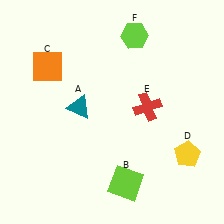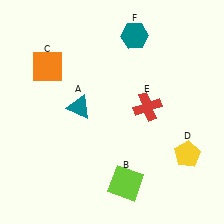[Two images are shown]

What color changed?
The hexagon (F) changed from lime in Image 1 to teal in Image 2.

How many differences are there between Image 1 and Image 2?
There is 1 difference between the two images.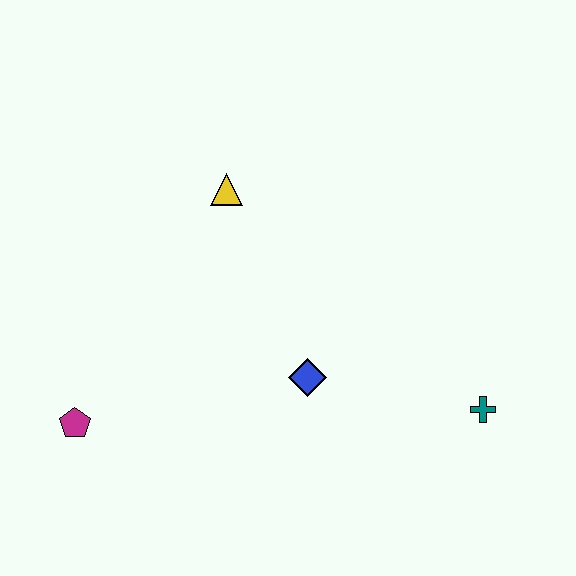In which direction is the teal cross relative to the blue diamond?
The teal cross is to the right of the blue diamond.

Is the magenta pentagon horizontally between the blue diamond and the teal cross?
No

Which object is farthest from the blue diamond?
The magenta pentagon is farthest from the blue diamond.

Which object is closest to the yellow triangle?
The blue diamond is closest to the yellow triangle.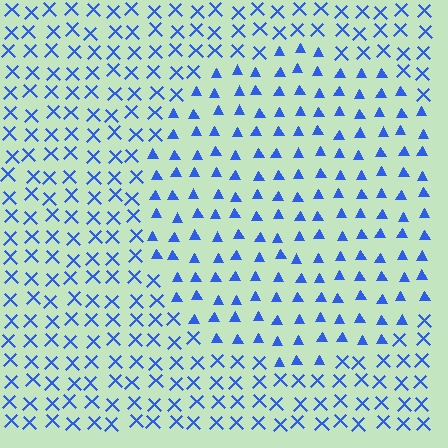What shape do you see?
I see a circle.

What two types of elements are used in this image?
The image uses triangles inside the circle region and X marks outside it.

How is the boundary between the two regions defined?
The boundary is defined by a change in element shape: triangles inside vs. X marks outside. All elements share the same color and spacing.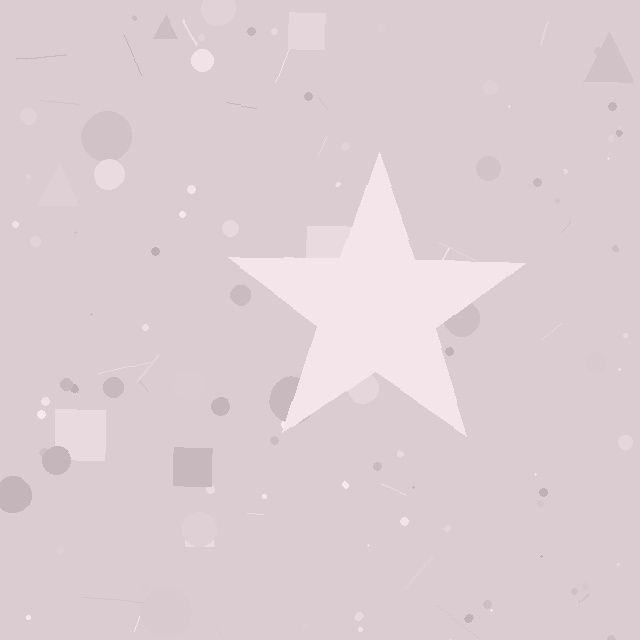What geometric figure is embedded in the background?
A star is embedded in the background.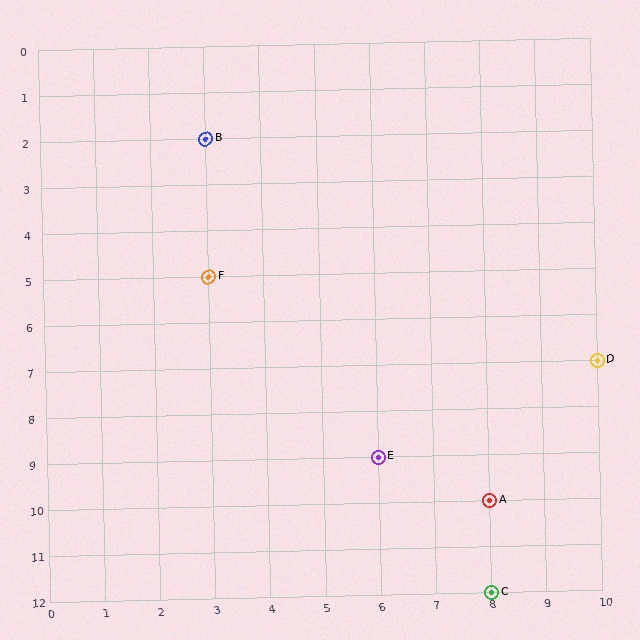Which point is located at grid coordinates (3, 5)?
Point F is at (3, 5).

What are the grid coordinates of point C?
Point C is at grid coordinates (8, 12).